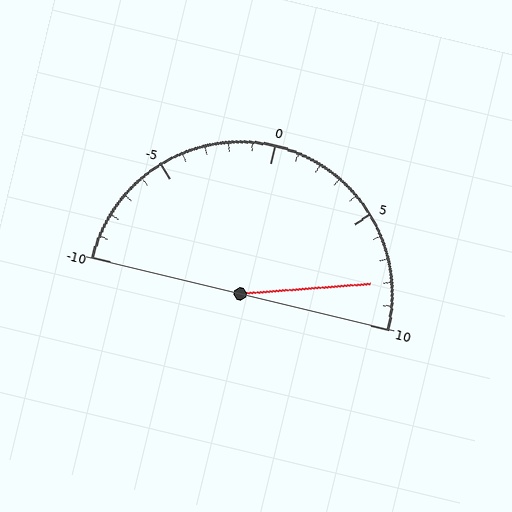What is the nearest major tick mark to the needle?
The nearest major tick mark is 10.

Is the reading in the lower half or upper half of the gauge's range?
The reading is in the upper half of the range (-10 to 10).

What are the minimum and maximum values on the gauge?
The gauge ranges from -10 to 10.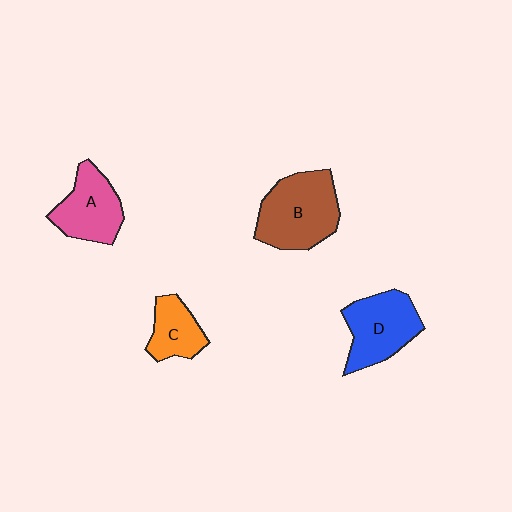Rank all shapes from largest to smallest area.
From largest to smallest: B (brown), D (blue), A (pink), C (orange).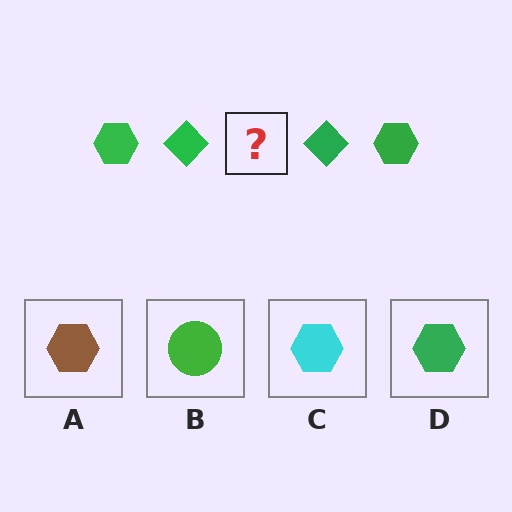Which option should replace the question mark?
Option D.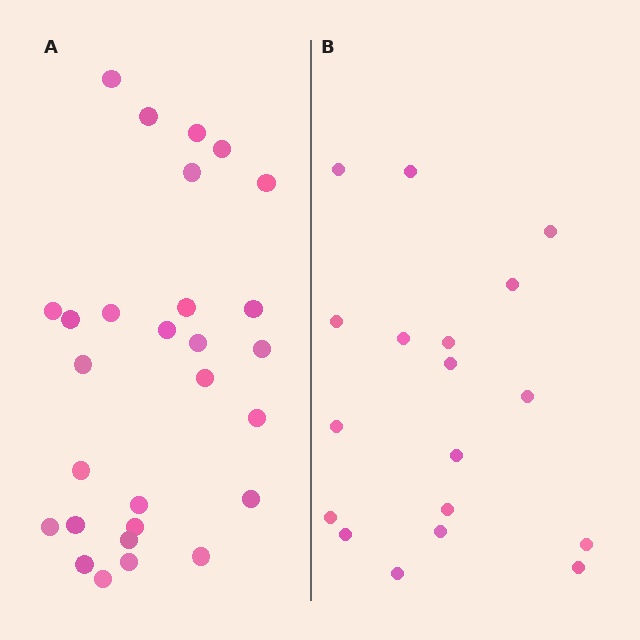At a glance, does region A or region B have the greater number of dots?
Region A (the left region) has more dots.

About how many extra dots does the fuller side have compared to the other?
Region A has roughly 10 or so more dots than region B.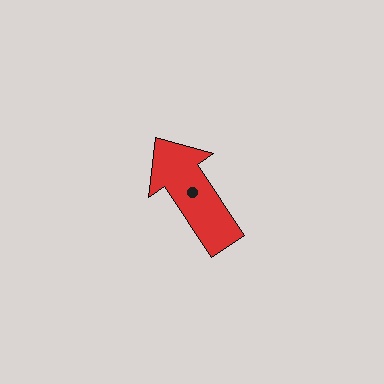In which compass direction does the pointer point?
Northwest.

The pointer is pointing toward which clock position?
Roughly 11 o'clock.